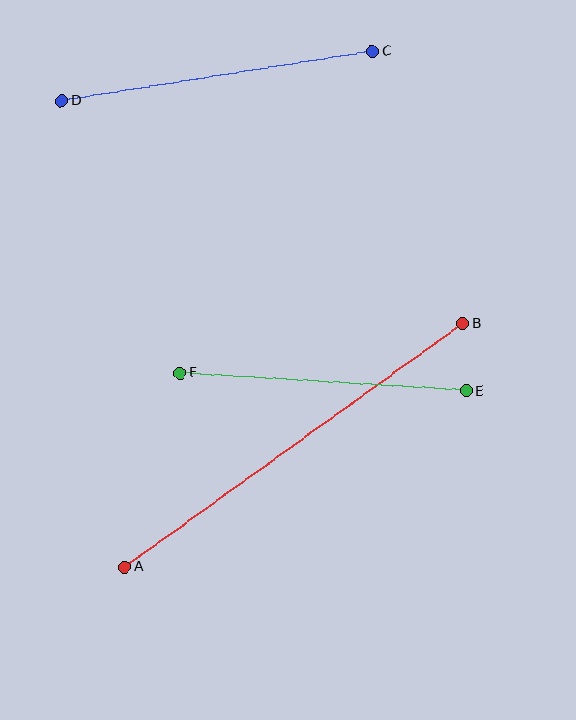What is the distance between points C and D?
The distance is approximately 314 pixels.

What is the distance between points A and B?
The distance is approximately 416 pixels.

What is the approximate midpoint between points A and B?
The midpoint is at approximately (294, 445) pixels.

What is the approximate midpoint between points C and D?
The midpoint is at approximately (217, 76) pixels.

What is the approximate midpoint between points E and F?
The midpoint is at approximately (323, 382) pixels.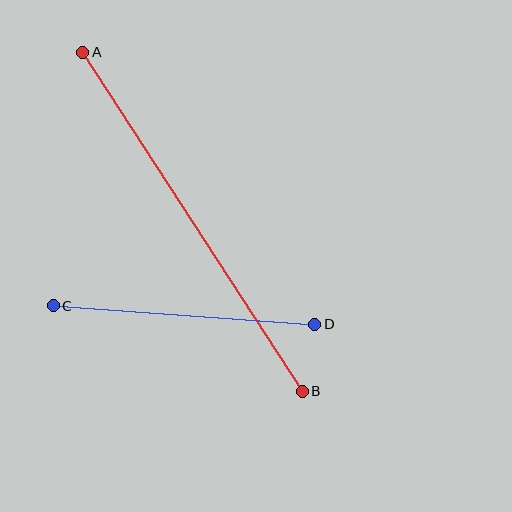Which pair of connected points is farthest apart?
Points A and B are farthest apart.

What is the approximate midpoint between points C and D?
The midpoint is at approximately (184, 315) pixels.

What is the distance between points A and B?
The distance is approximately 404 pixels.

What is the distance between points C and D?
The distance is approximately 262 pixels.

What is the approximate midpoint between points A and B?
The midpoint is at approximately (193, 222) pixels.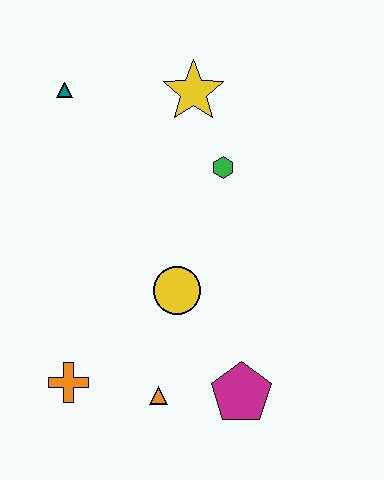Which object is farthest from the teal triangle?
The magenta pentagon is farthest from the teal triangle.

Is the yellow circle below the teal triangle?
Yes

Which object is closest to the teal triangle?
The yellow star is closest to the teal triangle.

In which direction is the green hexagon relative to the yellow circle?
The green hexagon is above the yellow circle.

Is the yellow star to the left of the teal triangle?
No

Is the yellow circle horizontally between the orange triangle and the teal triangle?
No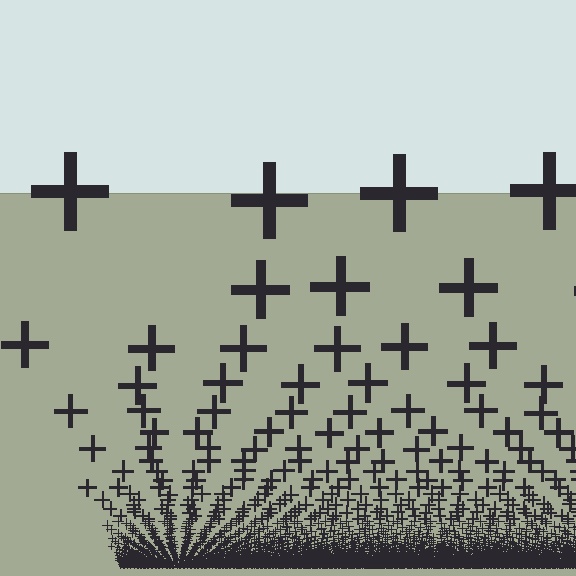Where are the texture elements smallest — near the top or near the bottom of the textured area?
Near the bottom.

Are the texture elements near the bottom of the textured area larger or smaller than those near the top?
Smaller. The gradient is inverted — elements near the bottom are smaller and denser.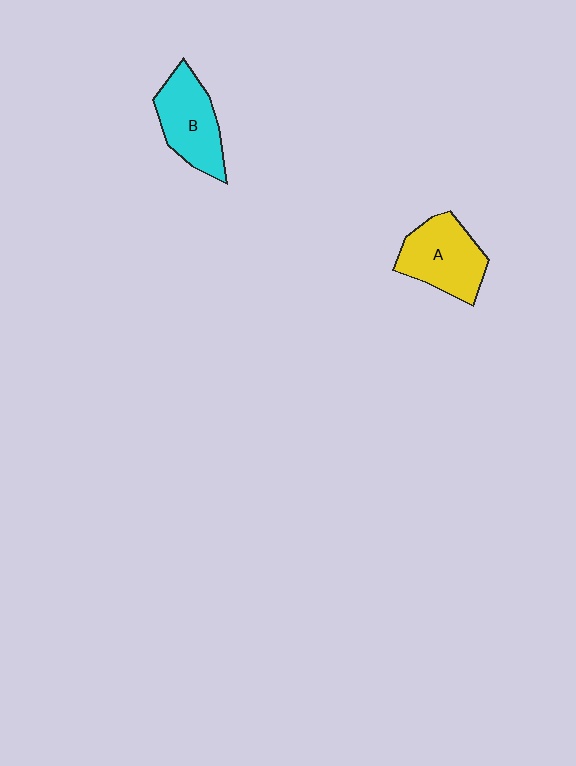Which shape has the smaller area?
Shape B (cyan).